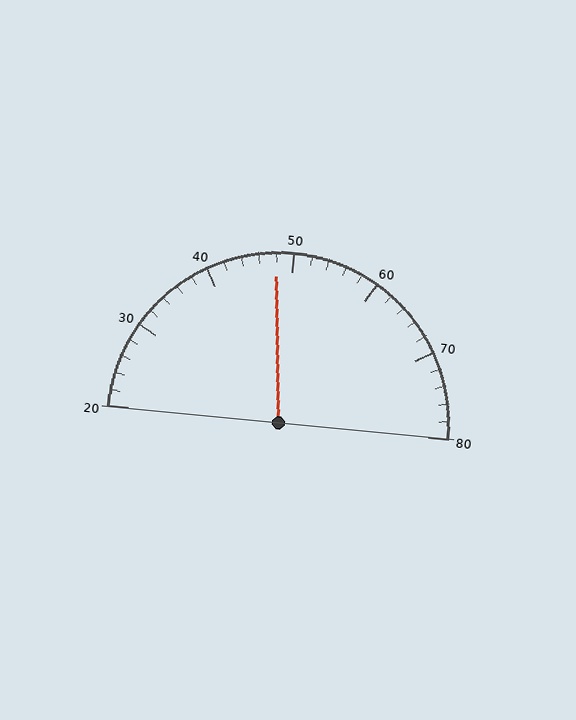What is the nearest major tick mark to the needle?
The nearest major tick mark is 50.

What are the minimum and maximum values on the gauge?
The gauge ranges from 20 to 80.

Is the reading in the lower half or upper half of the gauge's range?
The reading is in the lower half of the range (20 to 80).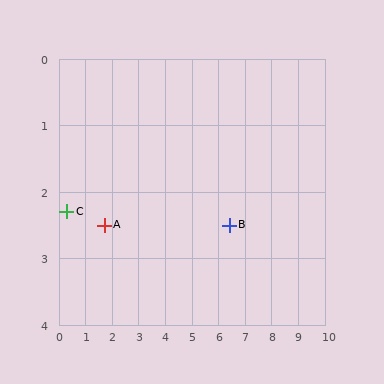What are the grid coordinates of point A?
Point A is at approximately (1.7, 2.5).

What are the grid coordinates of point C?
Point C is at approximately (0.3, 2.3).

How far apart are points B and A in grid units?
Points B and A are about 4.7 grid units apart.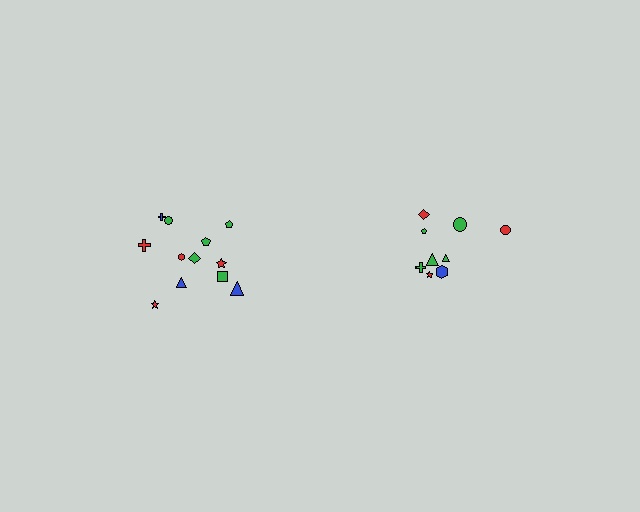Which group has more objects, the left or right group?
The left group.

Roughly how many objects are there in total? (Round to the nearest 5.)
Roughly 20 objects in total.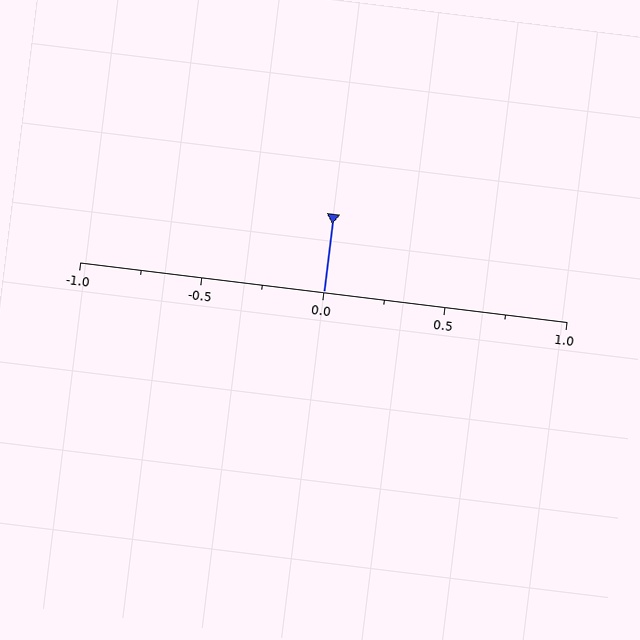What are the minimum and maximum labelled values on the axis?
The axis runs from -1.0 to 1.0.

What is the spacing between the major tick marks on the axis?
The major ticks are spaced 0.5 apart.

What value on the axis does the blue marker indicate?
The marker indicates approximately 0.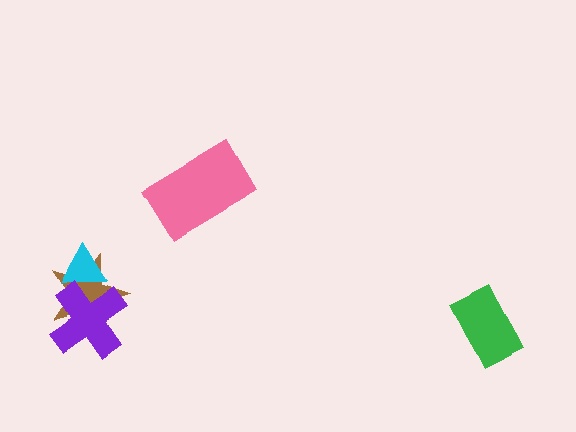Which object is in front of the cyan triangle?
The purple cross is in front of the cyan triangle.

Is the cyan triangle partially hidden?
Yes, it is partially covered by another shape.